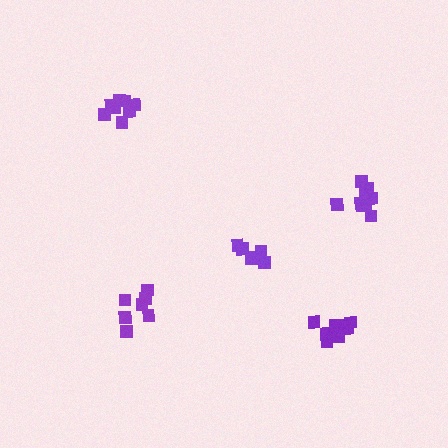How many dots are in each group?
Group 1: 6 dots, Group 2: 7 dots, Group 3: 9 dots, Group 4: 10 dots, Group 5: 8 dots (40 total).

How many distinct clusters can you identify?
There are 5 distinct clusters.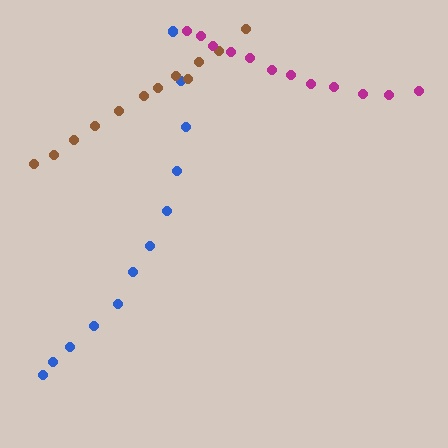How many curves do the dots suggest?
There are 3 distinct paths.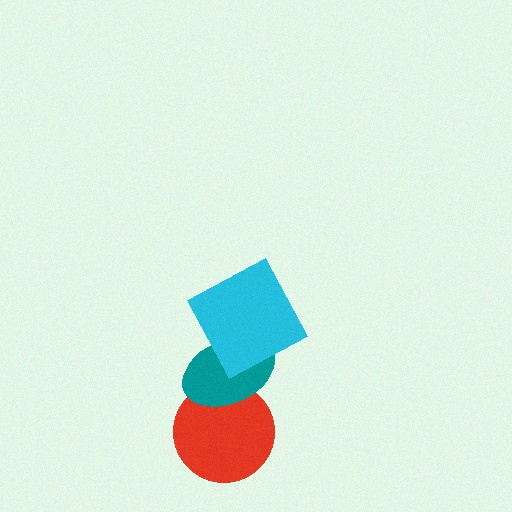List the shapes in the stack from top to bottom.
From top to bottom: the cyan square, the teal ellipse, the red circle.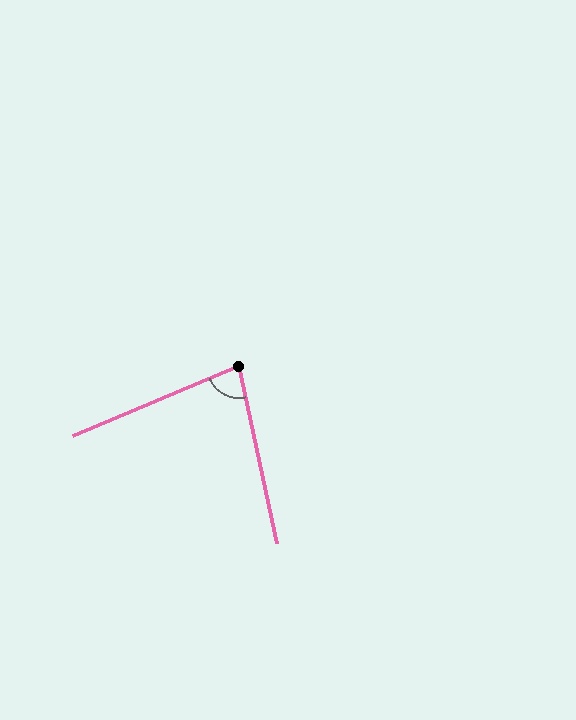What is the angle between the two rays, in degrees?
Approximately 79 degrees.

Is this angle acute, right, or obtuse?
It is acute.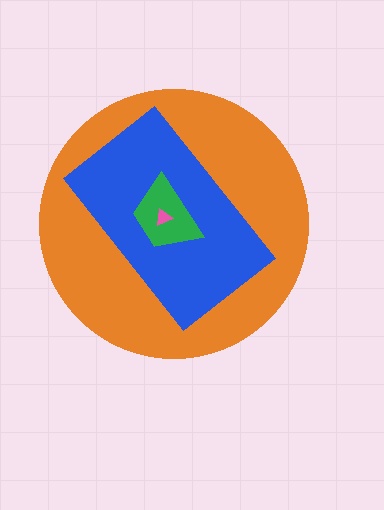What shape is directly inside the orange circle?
The blue rectangle.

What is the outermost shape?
The orange circle.